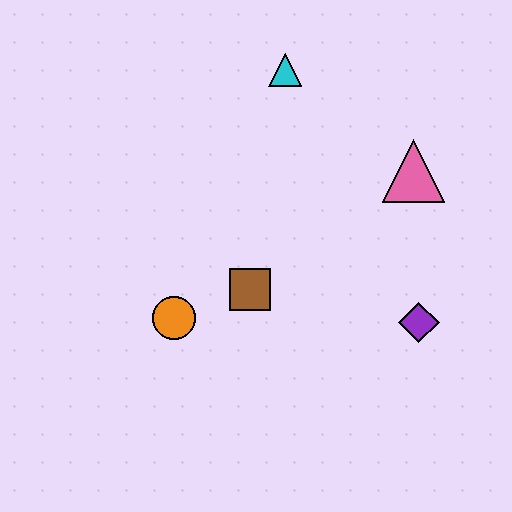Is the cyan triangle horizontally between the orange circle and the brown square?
No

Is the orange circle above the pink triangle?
No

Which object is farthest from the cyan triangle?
The purple diamond is farthest from the cyan triangle.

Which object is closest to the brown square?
The orange circle is closest to the brown square.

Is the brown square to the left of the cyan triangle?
Yes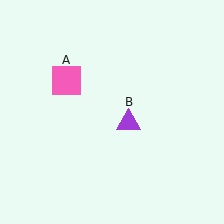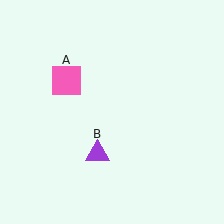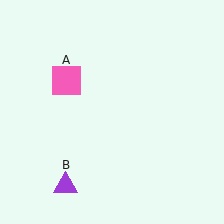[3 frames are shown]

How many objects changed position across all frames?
1 object changed position: purple triangle (object B).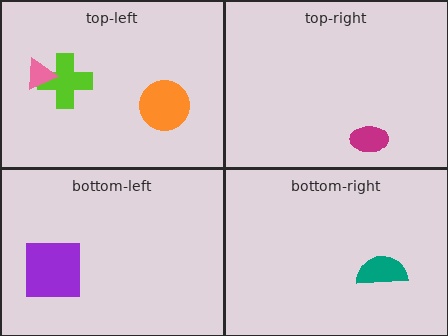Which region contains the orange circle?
The top-left region.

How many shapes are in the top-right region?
1.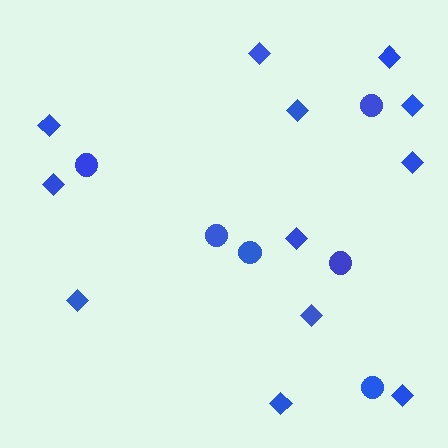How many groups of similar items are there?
There are 2 groups: one group of circles (6) and one group of diamonds (12).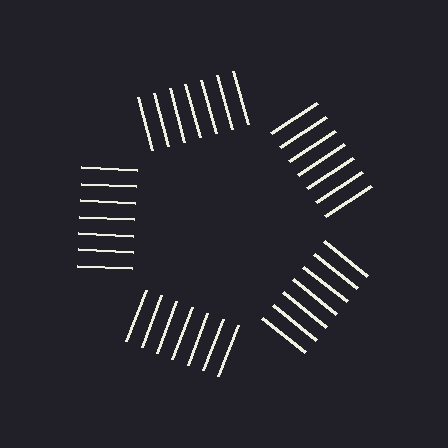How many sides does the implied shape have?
5 sides — the line-ends trace a pentagon.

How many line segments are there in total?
35 — 7 along each of the 5 edges.